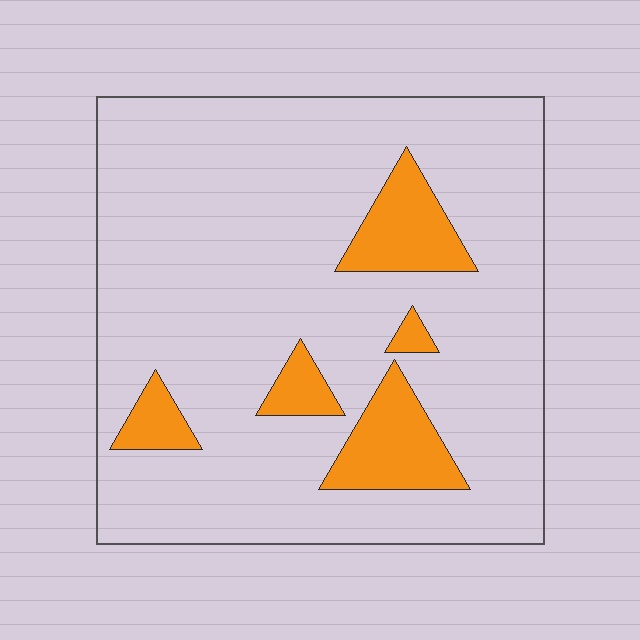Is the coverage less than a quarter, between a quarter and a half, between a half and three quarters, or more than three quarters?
Less than a quarter.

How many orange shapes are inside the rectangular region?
5.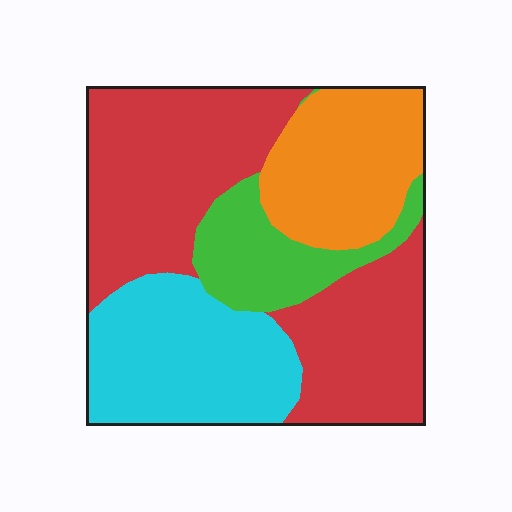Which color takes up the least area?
Green, at roughly 15%.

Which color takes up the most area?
Red, at roughly 45%.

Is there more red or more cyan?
Red.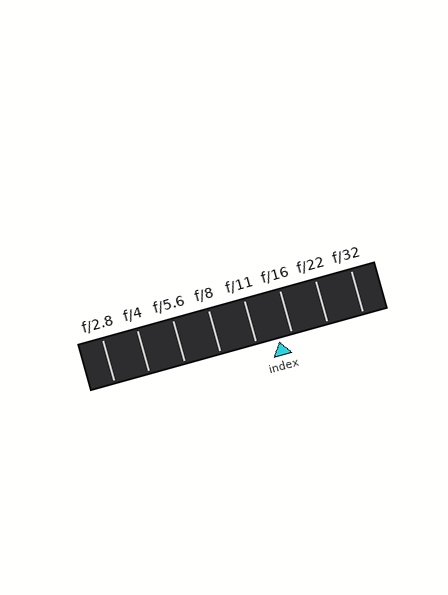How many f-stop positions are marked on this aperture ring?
There are 8 f-stop positions marked.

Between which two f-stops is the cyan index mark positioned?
The index mark is between f/11 and f/16.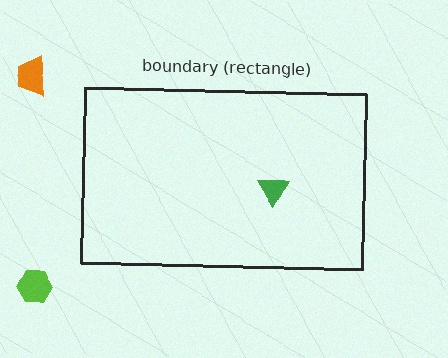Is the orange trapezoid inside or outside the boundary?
Outside.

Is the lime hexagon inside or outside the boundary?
Outside.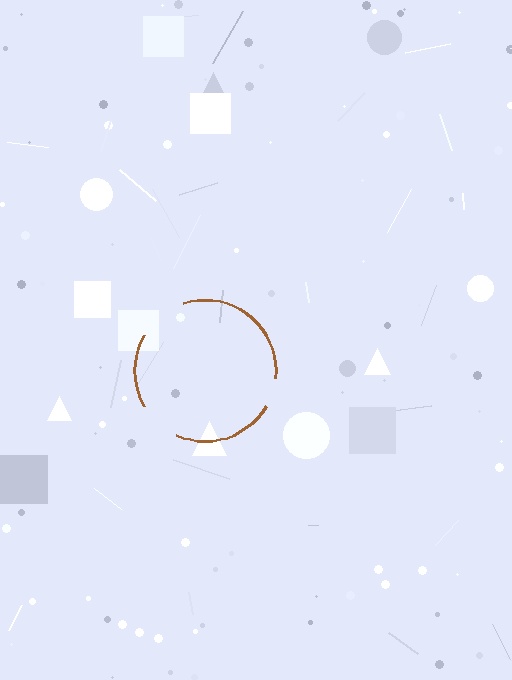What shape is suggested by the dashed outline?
The dashed outline suggests a circle.